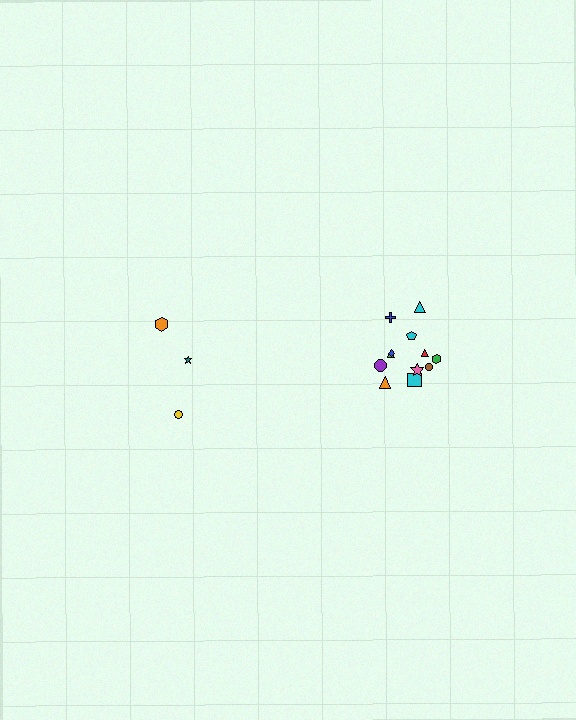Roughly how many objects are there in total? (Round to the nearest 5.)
Roughly 15 objects in total.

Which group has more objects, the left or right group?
The right group.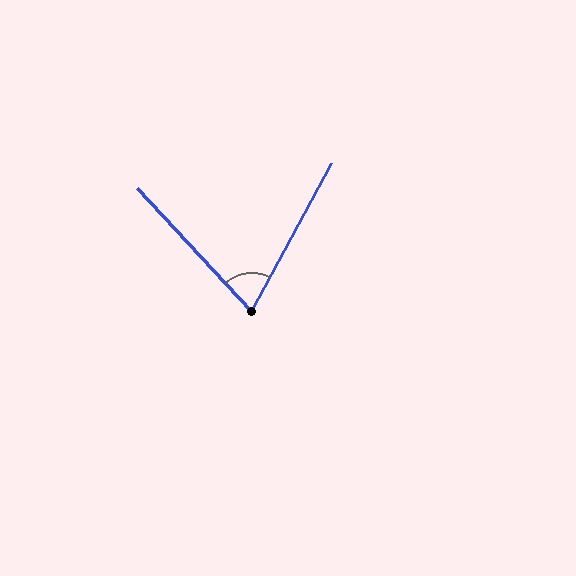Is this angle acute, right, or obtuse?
It is acute.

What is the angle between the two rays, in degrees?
Approximately 71 degrees.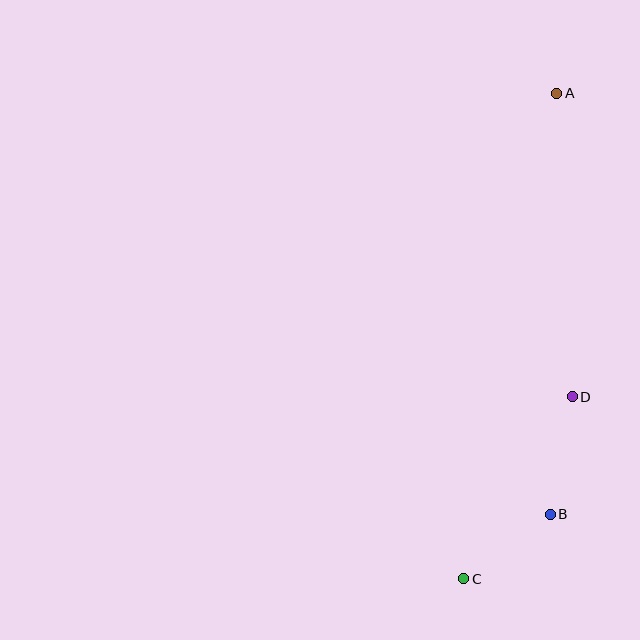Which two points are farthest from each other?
Points A and C are farthest from each other.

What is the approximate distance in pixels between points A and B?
The distance between A and B is approximately 421 pixels.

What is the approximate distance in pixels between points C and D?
The distance between C and D is approximately 212 pixels.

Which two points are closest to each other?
Points B and C are closest to each other.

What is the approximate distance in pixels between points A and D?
The distance between A and D is approximately 304 pixels.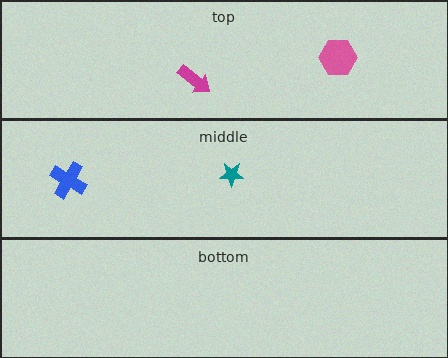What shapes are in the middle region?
The teal star, the blue cross.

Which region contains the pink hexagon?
The top region.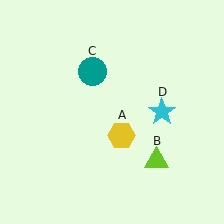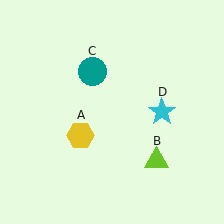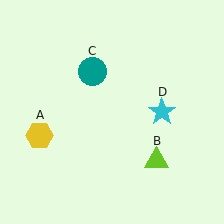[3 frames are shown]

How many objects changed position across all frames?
1 object changed position: yellow hexagon (object A).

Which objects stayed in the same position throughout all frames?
Lime triangle (object B) and teal circle (object C) and cyan star (object D) remained stationary.